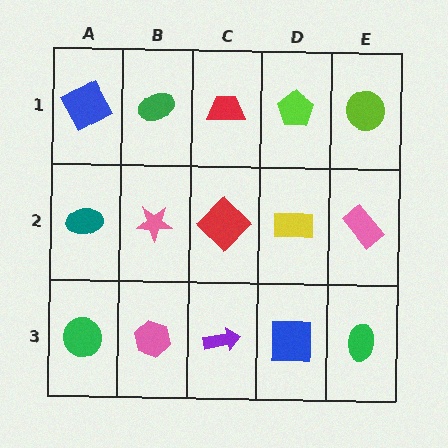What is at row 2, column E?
A pink rectangle.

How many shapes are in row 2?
5 shapes.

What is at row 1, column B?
A green ellipse.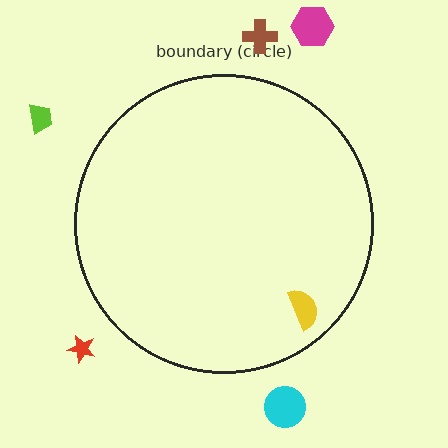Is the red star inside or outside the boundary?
Outside.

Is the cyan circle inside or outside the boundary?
Outside.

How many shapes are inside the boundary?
1 inside, 5 outside.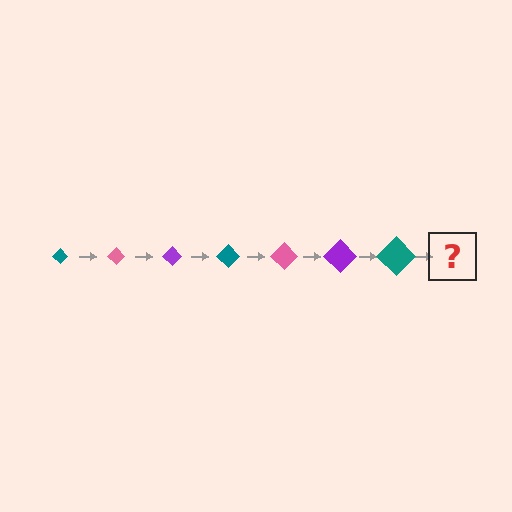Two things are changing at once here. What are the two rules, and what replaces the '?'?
The two rules are that the diamond grows larger each step and the color cycles through teal, pink, and purple. The '?' should be a pink diamond, larger than the previous one.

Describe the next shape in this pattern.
It should be a pink diamond, larger than the previous one.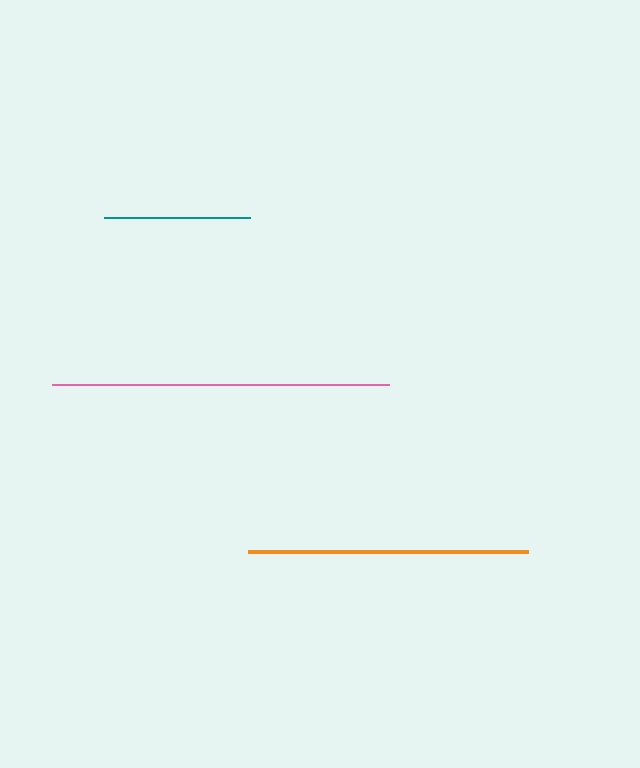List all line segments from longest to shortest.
From longest to shortest: pink, orange, teal.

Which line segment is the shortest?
The teal line is the shortest at approximately 146 pixels.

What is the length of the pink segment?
The pink segment is approximately 337 pixels long.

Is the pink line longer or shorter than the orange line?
The pink line is longer than the orange line.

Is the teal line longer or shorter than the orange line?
The orange line is longer than the teal line.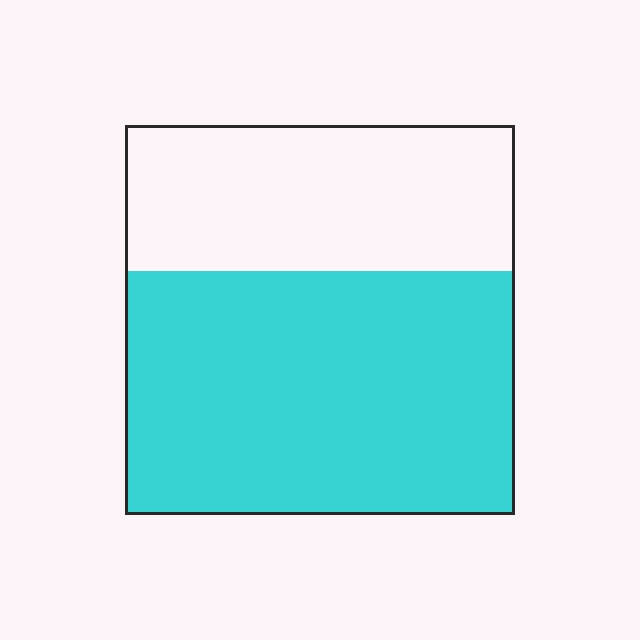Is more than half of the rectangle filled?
Yes.